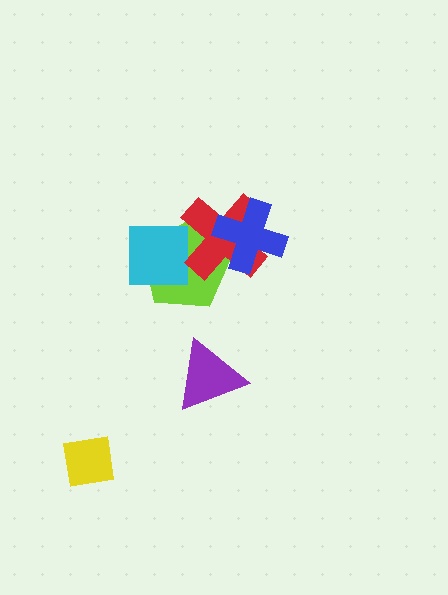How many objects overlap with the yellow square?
0 objects overlap with the yellow square.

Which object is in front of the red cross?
The blue cross is in front of the red cross.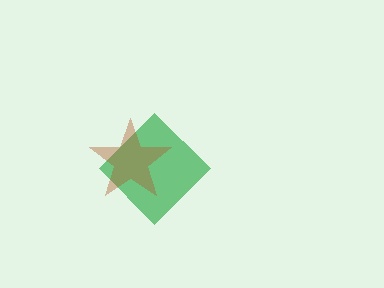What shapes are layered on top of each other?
The layered shapes are: a green diamond, a brown star.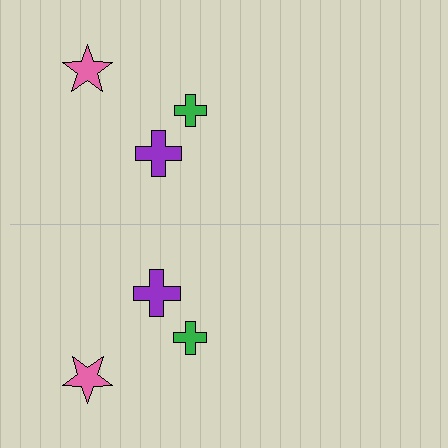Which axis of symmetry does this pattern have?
The pattern has a horizontal axis of symmetry running through the center of the image.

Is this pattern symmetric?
Yes, this pattern has bilateral (reflection) symmetry.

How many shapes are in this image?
There are 6 shapes in this image.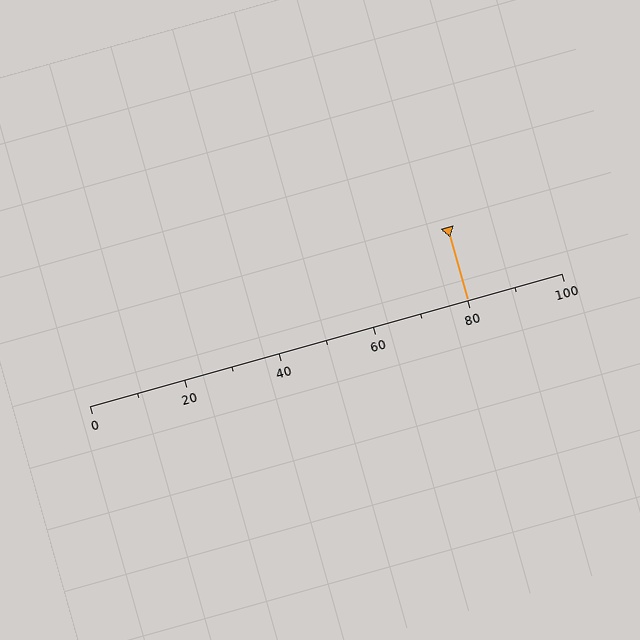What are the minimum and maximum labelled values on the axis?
The axis runs from 0 to 100.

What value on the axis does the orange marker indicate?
The marker indicates approximately 80.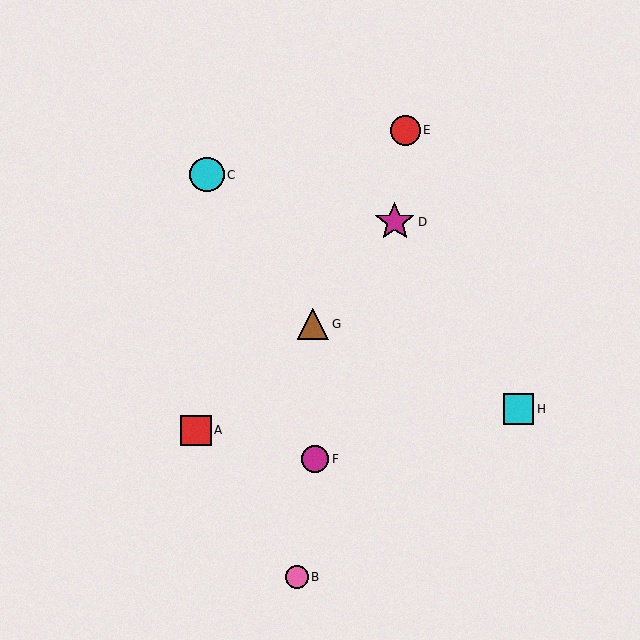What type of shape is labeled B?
Shape B is a pink circle.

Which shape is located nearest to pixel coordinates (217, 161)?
The cyan circle (labeled C) at (207, 175) is nearest to that location.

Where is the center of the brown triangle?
The center of the brown triangle is at (313, 324).